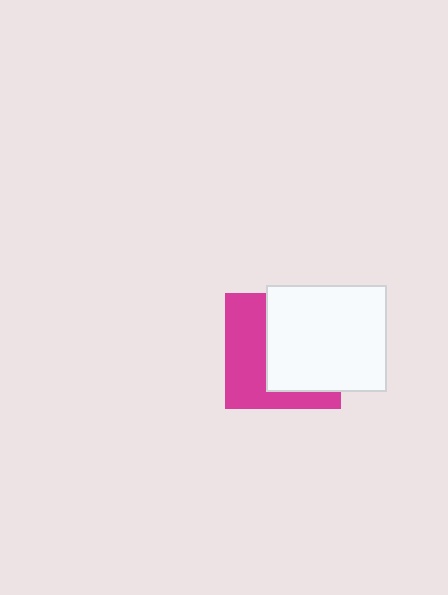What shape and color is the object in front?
The object in front is a white rectangle.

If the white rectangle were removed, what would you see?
You would see the complete magenta square.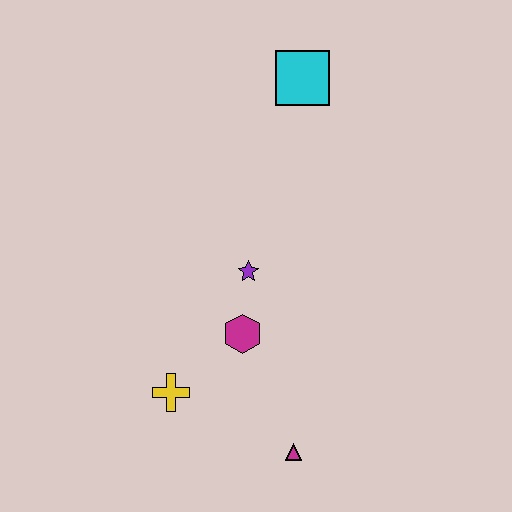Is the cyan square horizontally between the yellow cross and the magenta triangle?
No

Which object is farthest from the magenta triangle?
The cyan square is farthest from the magenta triangle.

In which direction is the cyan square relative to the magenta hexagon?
The cyan square is above the magenta hexagon.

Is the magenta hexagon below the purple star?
Yes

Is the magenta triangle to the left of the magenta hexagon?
No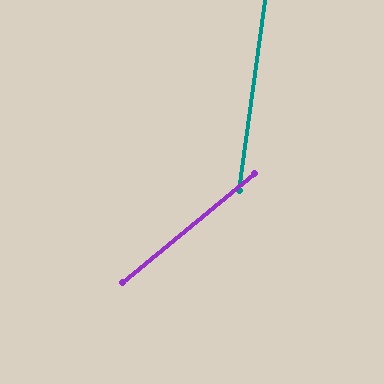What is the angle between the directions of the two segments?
Approximately 43 degrees.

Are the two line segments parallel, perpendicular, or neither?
Neither parallel nor perpendicular — they differ by about 43°.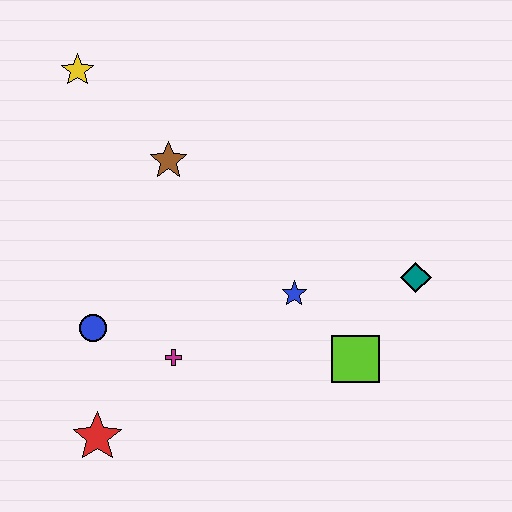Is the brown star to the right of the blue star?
No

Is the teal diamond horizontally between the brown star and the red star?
No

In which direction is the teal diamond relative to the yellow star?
The teal diamond is to the right of the yellow star.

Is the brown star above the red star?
Yes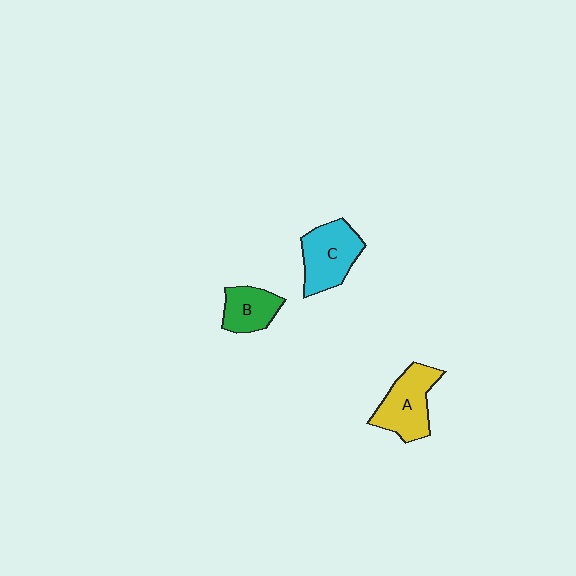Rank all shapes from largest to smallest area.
From largest to smallest: A (yellow), C (cyan), B (green).